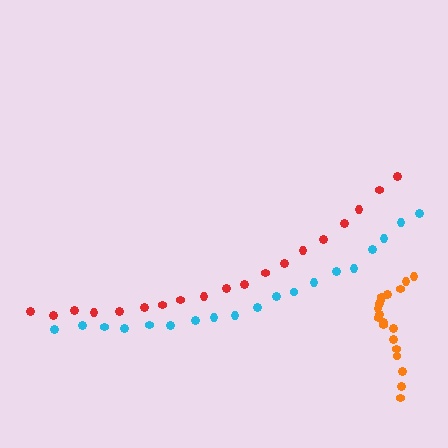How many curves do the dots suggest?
There are 3 distinct paths.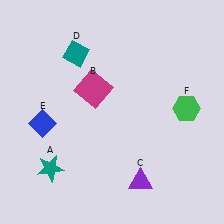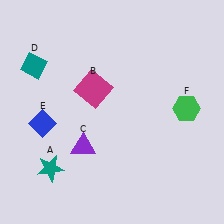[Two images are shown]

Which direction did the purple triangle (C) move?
The purple triangle (C) moved left.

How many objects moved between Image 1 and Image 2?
2 objects moved between the two images.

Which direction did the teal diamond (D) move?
The teal diamond (D) moved left.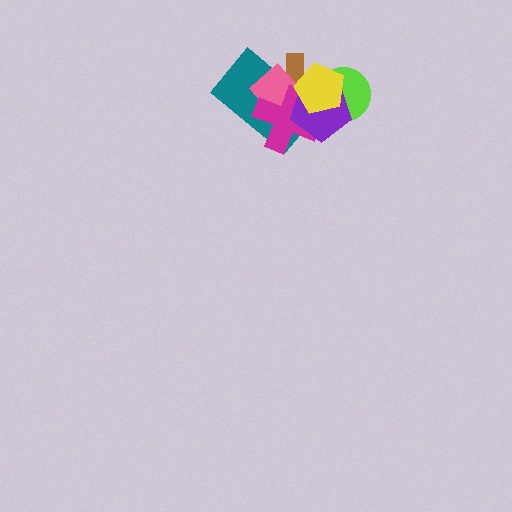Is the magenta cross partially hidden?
Yes, it is partially covered by another shape.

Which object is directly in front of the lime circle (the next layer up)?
The purple pentagon is directly in front of the lime circle.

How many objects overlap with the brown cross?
6 objects overlap with the brown cross.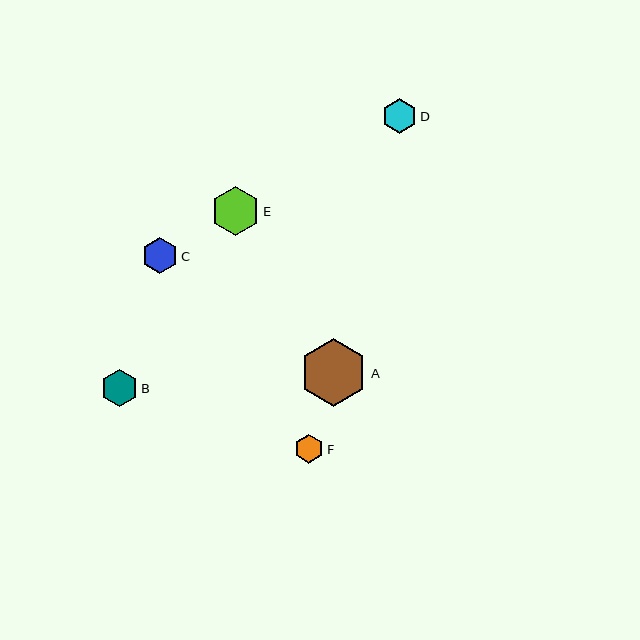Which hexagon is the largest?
Hexagon A is the largest with a size of approximately 68 pixels.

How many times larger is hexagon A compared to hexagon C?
Hexagon A is approximately 1.9 times the size of hexagon C.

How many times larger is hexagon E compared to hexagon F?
Hexagon E is approximately 1.7 times the size of hexagon F.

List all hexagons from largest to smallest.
From largest to smallest: A, E, B, C, D, F.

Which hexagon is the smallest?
Hexagon F is the smallest with a size of approximately 29 pixels.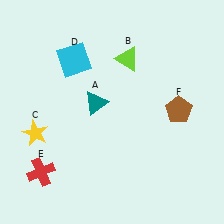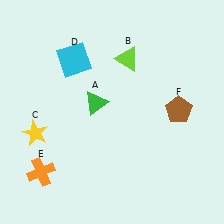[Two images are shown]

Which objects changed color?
A changed from teal to green. E changed from red to orange.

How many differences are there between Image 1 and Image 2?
There are 2 differences between the two images.